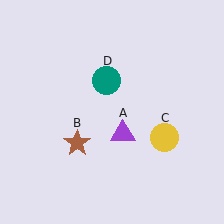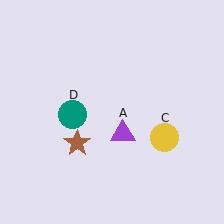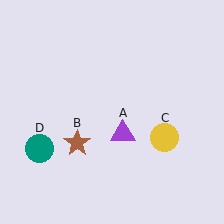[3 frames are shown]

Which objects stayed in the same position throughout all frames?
Purple triangle (object A) and brown star (object B) and yellow circle (object C) remained stationary.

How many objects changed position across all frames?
1 object changed position: teal circle (object D).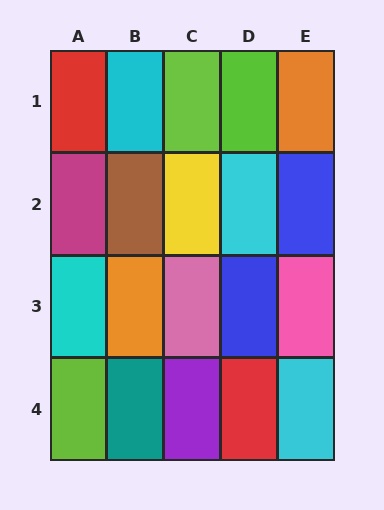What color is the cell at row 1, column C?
Lime.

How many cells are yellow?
1 cell is yellow.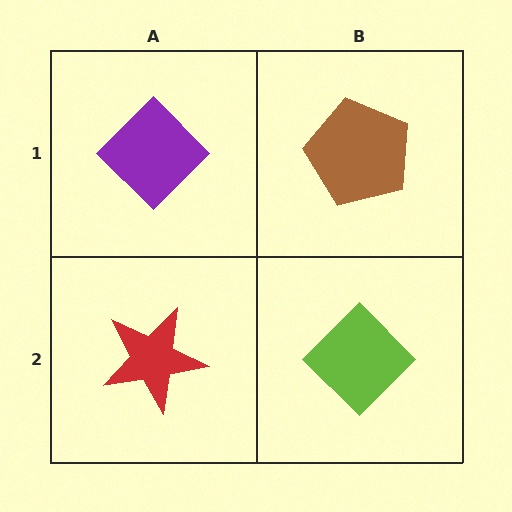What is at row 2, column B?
A lime diamond.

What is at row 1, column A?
A purple diamond.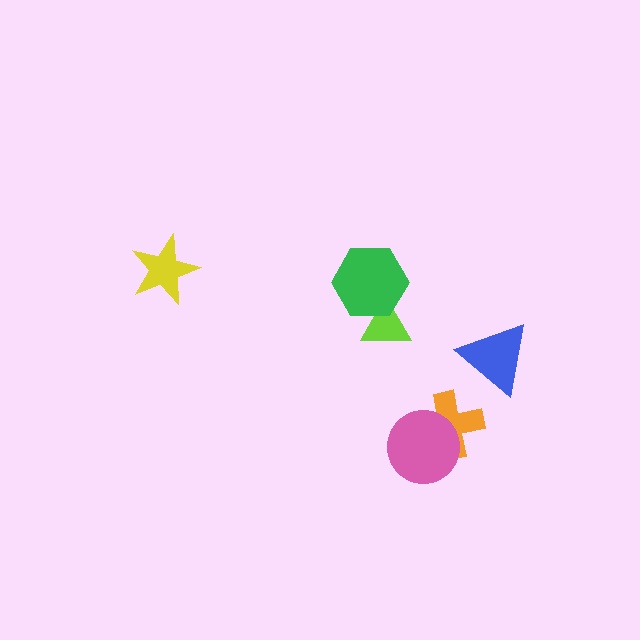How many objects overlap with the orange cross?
1 object overlaps with the orange cross.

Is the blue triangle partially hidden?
No, no other shape covers it.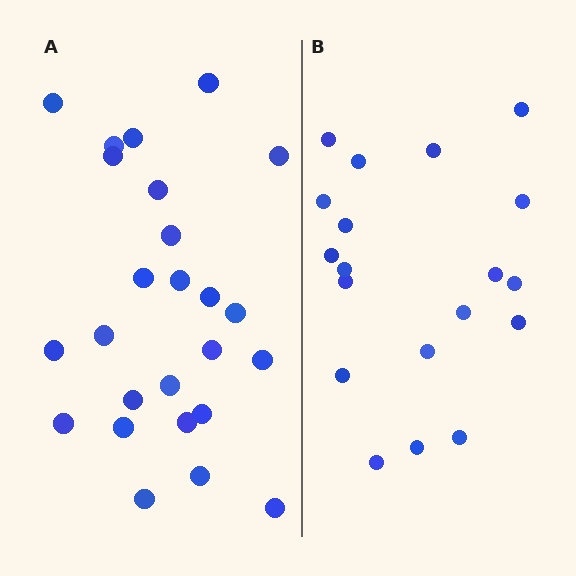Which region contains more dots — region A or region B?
Region A (the left region) has more dots.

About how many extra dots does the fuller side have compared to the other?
Region A has about 6 more dots than region B.